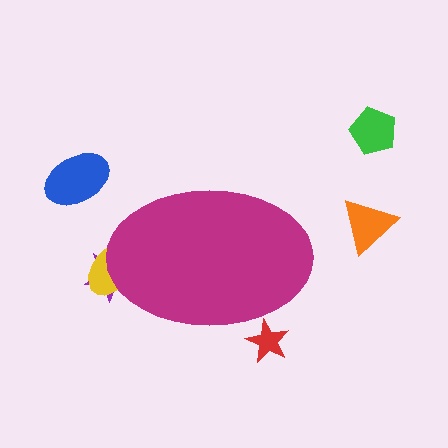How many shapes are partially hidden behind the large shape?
3 shapes are partially hidden.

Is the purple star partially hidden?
Yes, the purple star is partially hidden behind the magenta ellipse.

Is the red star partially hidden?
Yes, the red star is partially hidden behind the magenta ellipse.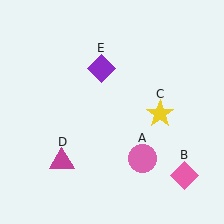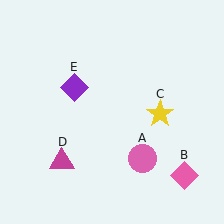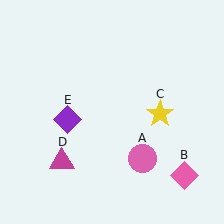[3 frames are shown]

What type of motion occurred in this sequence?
The purple diamond (object E) rotated counterclockwise around the center of the scene.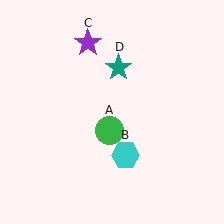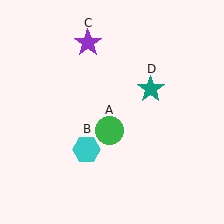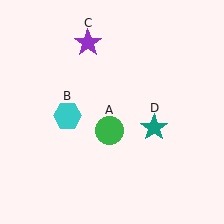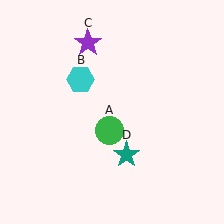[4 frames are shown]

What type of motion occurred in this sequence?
The cyan hexagon (object B), teal star (object D) rotated clockwise around the center of the scene.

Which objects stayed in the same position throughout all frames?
Green circle (object A) and purple star (object C) remained stationary.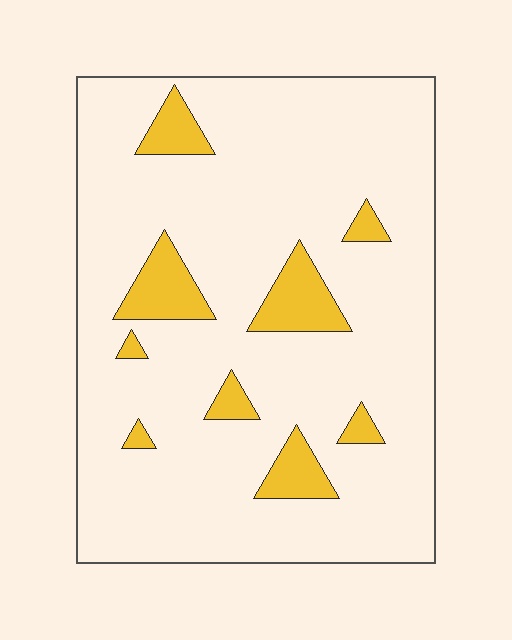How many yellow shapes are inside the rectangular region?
9.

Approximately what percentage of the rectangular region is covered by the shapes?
Approximately 10%.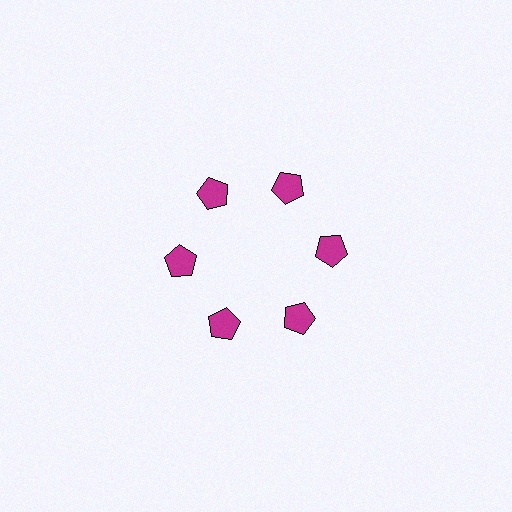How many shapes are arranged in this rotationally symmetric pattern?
There are 6 shapes, arranged in 6 groups of 1.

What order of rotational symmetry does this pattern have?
This pattern has 6-fold rotational symmetry.